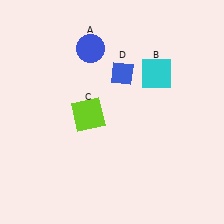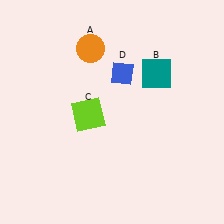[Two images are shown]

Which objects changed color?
A changed from blue to orange. B changed from cyan to teal.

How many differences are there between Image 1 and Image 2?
There are 2 differences between the two images.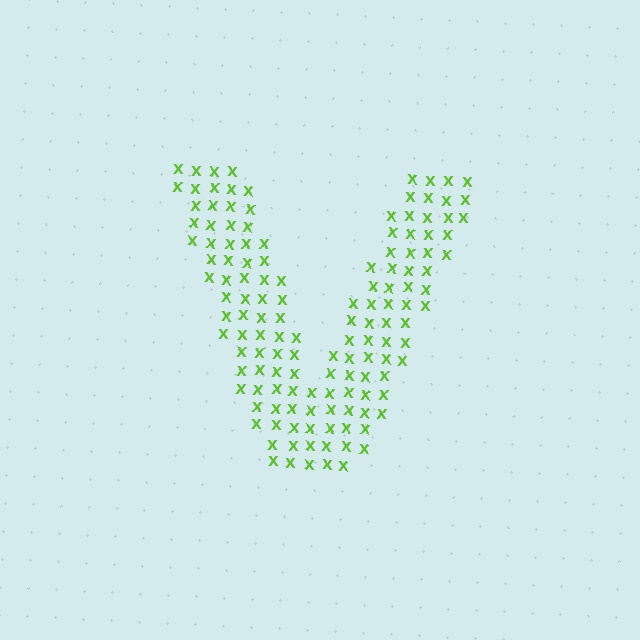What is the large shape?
The large shape is the letter V.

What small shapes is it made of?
It is made of small letter X's.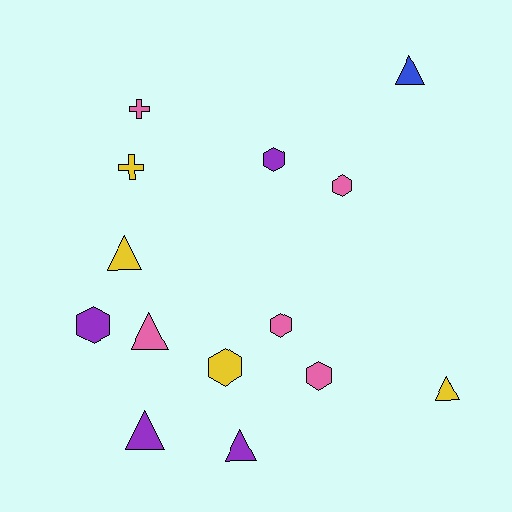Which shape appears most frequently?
Hexagon, with 6 objects.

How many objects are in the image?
There are 14 objects.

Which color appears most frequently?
Pink, with 5 objects.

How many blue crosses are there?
There are no blue crosses.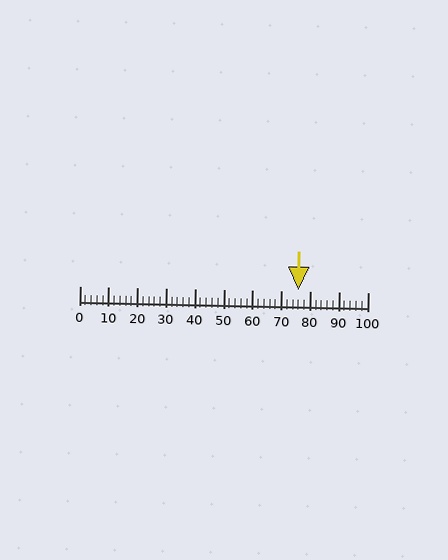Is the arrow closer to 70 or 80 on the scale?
The arrow is closer to 80.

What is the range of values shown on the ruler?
The ruler shows values from 0 to 100.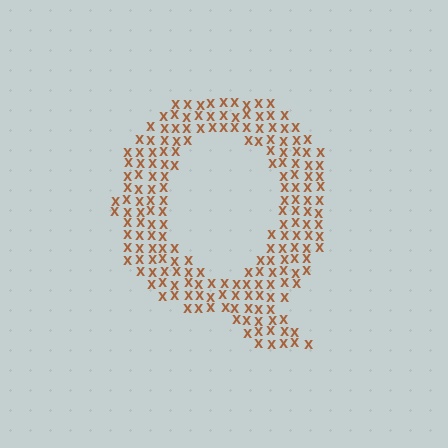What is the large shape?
The large shape is the letter Q.